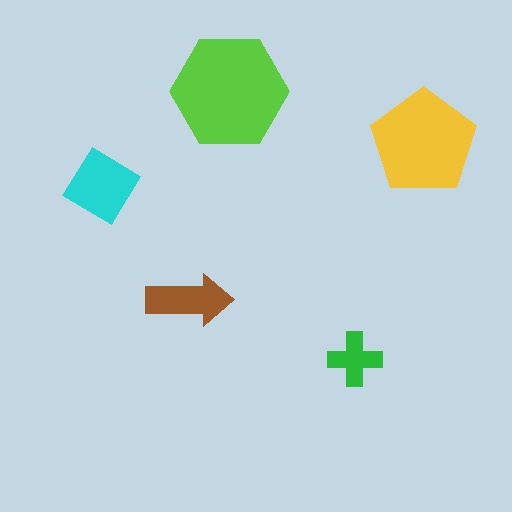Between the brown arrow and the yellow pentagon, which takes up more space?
The yellow pentagon.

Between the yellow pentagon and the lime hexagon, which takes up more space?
The lime hexagon.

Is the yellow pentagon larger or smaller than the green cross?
Larger.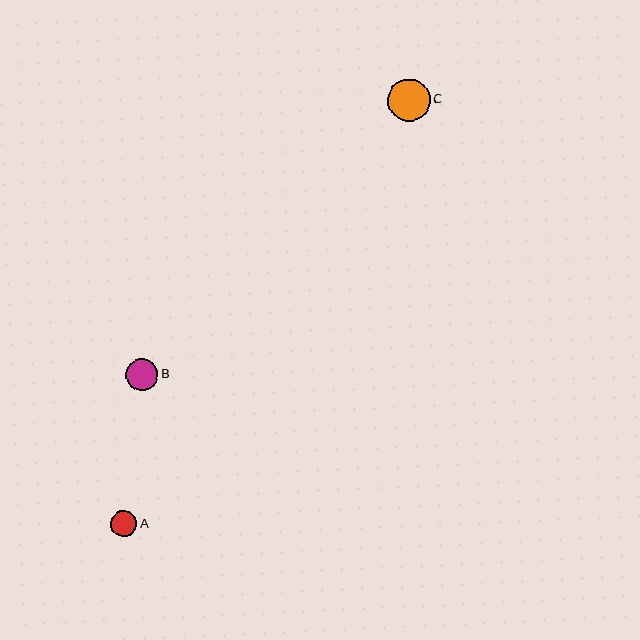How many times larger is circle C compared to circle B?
Circle C is approximately 1.3 times the size of circle B.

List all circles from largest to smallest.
From largest to smallest: C, B, A.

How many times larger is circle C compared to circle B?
Circle C is approximately 1.3 times the size of circle B.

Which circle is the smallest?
Circle A is the smallest with a size of approximately 26 pixels.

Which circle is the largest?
Circle C is the largest with a size of approximately 42 pixels.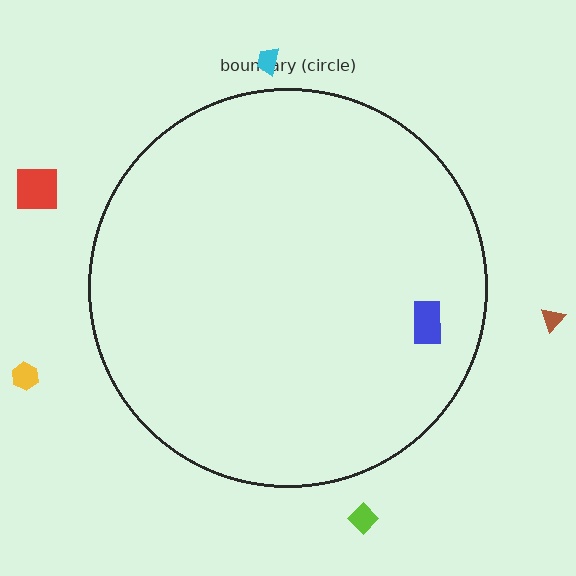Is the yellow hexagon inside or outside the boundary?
Outside.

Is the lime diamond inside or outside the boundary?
Outside.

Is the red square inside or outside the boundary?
Outside.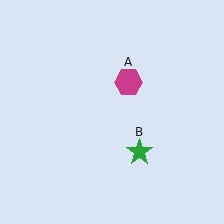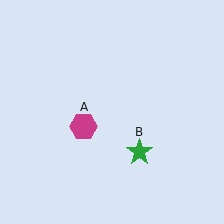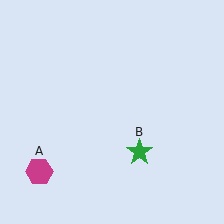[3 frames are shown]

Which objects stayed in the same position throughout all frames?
Green star (object B) remained stationary.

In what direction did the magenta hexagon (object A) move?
The magenta hexagon (object A) moved down and to the left.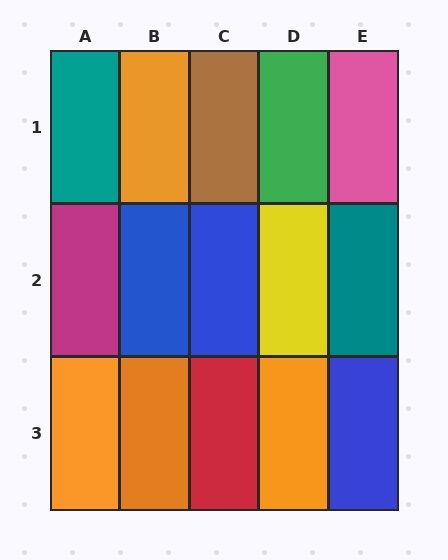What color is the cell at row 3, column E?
Blue.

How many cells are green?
1 cell is green.